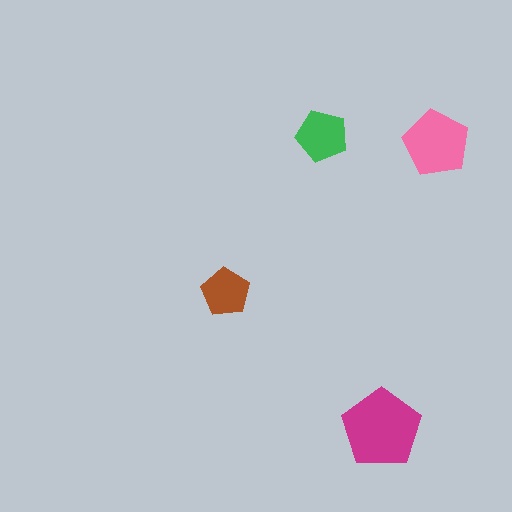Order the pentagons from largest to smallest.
the magenta one, the pink one, the green one, the brown one.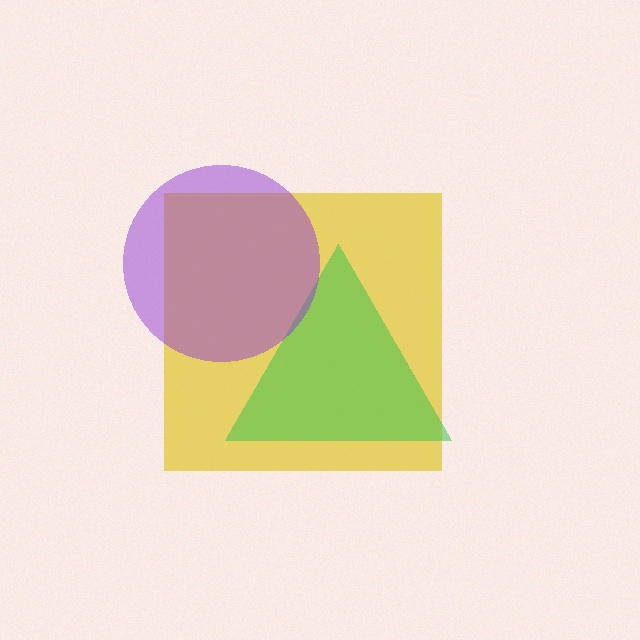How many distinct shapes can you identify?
There are 3 distinct shapes: a yellow square, a green triangle, a purple circle.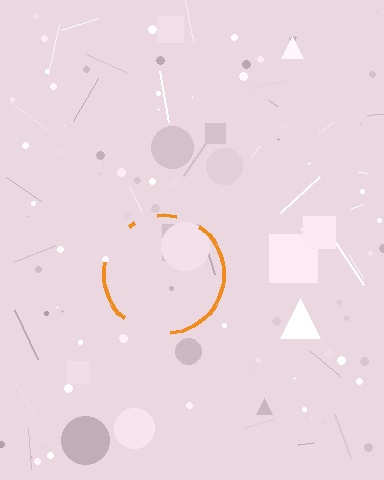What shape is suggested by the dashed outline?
The dashed outline suggests a circle.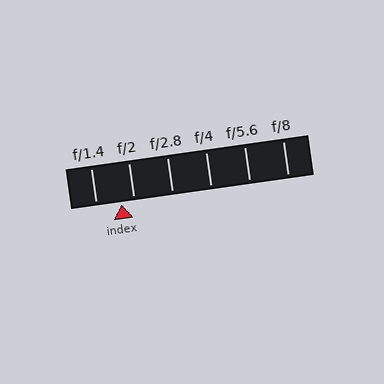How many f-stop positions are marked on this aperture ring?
There are 6 f-stop positions marked.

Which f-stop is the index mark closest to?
The index mark is closest to f/2.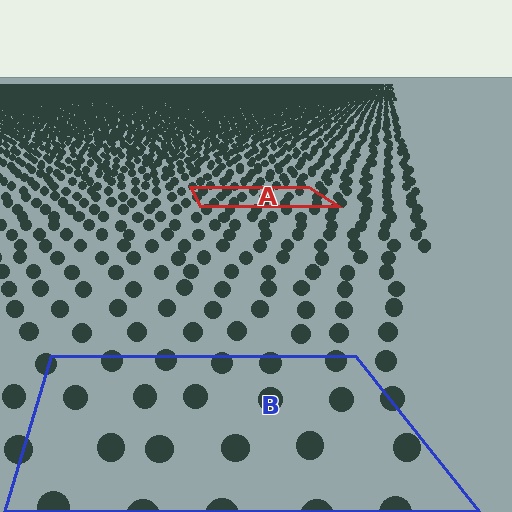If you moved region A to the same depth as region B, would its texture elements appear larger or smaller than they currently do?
They would appear larger. At a closer depth, the same texture elements are projected at a bigger on-screen size.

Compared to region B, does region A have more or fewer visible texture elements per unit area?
Region A has more texture elements per unit area — they are packed more densely because it is farther away.